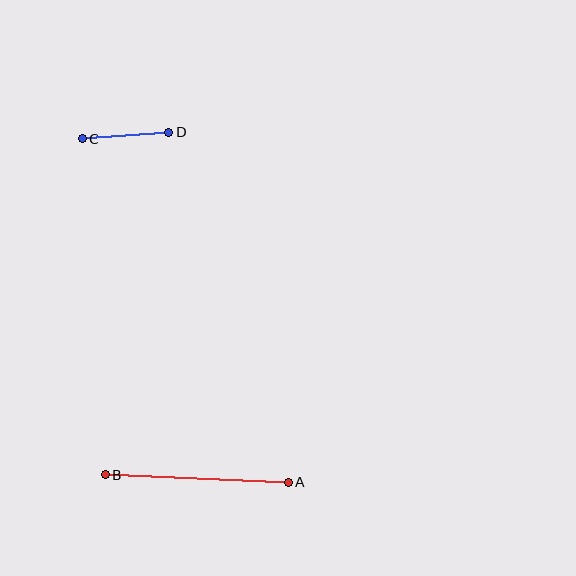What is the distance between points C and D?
The distance is approximately 87 pixels.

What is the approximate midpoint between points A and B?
The midpoint is at approximately (197, 479) pixels.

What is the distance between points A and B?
The distance is approximately 183 pixels.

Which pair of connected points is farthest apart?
Points A and B are farthest apart.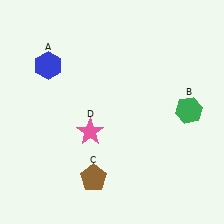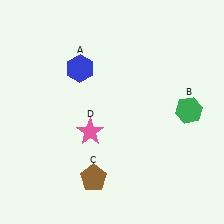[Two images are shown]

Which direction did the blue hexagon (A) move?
The blue hexagon (A) moved right.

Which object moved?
The blue hexagon (A) moved right.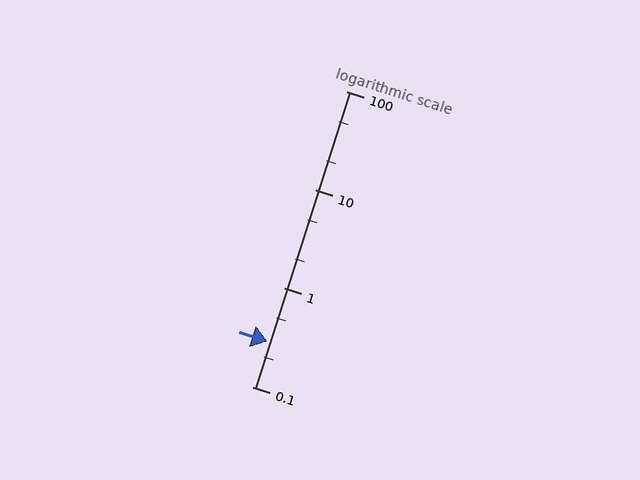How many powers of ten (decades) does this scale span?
The scale spans 3 decades, from 0.1 to 100.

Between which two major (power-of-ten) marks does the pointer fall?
The pointer is between 0.1 and 1.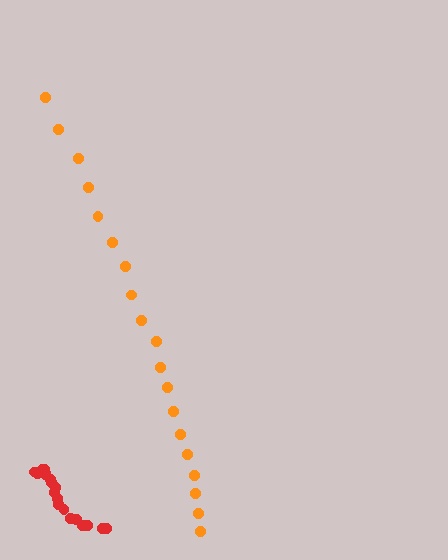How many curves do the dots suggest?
There are 2 distinct paths.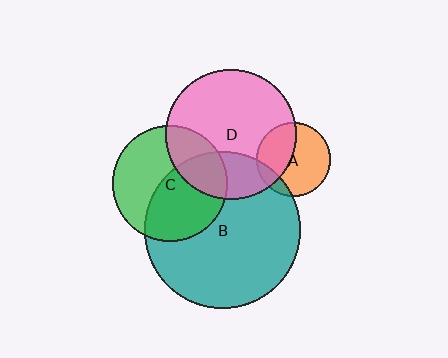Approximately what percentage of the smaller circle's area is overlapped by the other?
Approximately 50%.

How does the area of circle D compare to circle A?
Approximately 3.1 times.